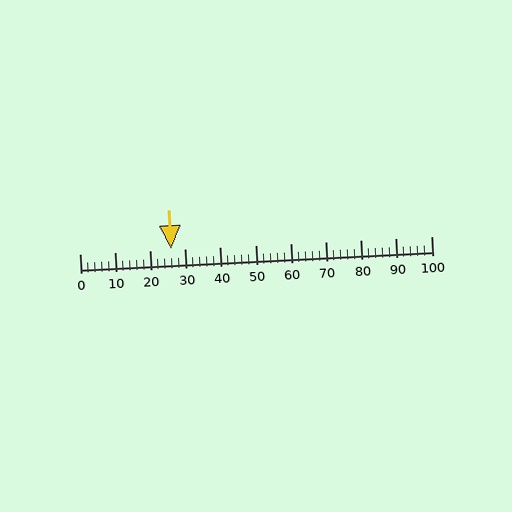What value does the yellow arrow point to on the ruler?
The yellow arrow points to approximately 26.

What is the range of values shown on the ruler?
The ruler shows values from 0 to 100.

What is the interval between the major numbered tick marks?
The major tick marks are spaced 10 units apart.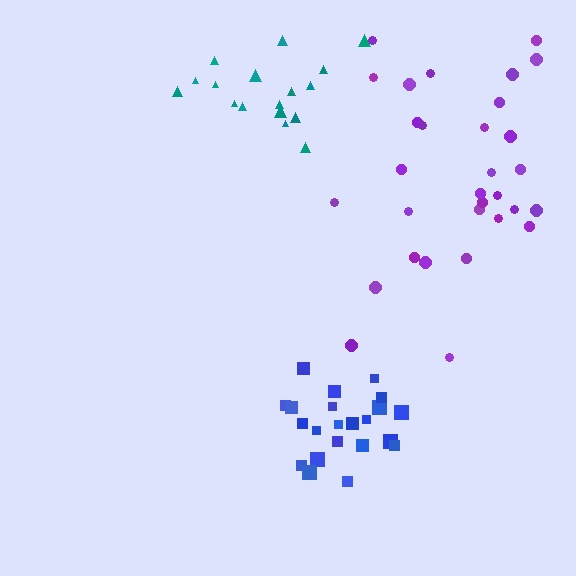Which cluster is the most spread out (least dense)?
Purple.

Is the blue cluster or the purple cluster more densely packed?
Blue.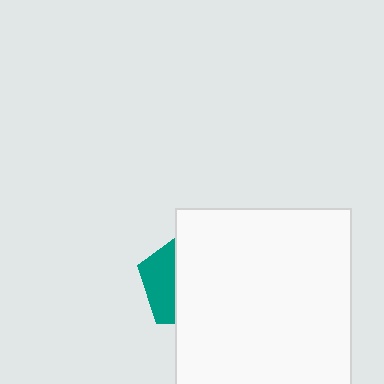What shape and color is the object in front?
The object in front is a white square.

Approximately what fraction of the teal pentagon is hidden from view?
Roughly 66% of the teal pentagon is hidden behind the white square.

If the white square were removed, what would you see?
You would see the complete teal pentagon.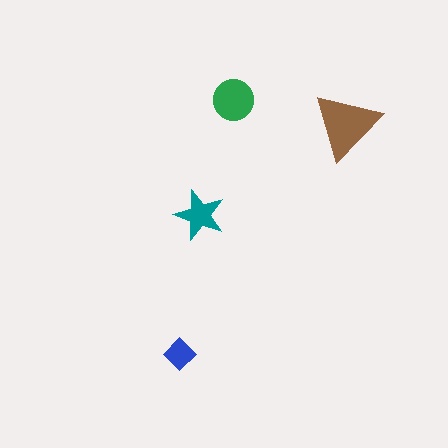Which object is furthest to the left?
The blue diamond is leftmost.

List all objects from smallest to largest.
The blue diamond, the teal star, the green circle, the brown triangle.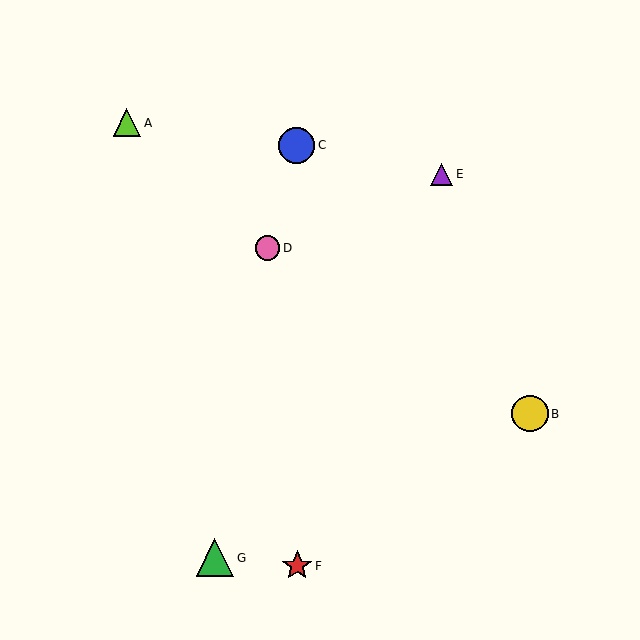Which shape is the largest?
The green triangle (labeled G) is the largest.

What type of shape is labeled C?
Shape C is a blue circle.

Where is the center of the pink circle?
The center of the pink circle is at (268, 248).